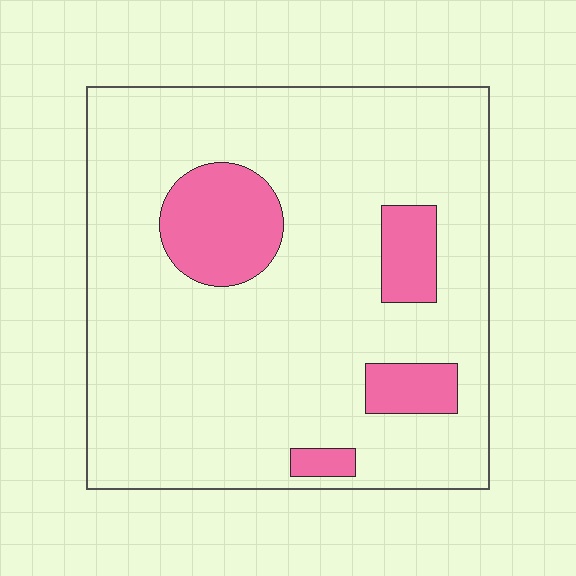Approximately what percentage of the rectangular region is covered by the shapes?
Approximately 15%.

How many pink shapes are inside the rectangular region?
4.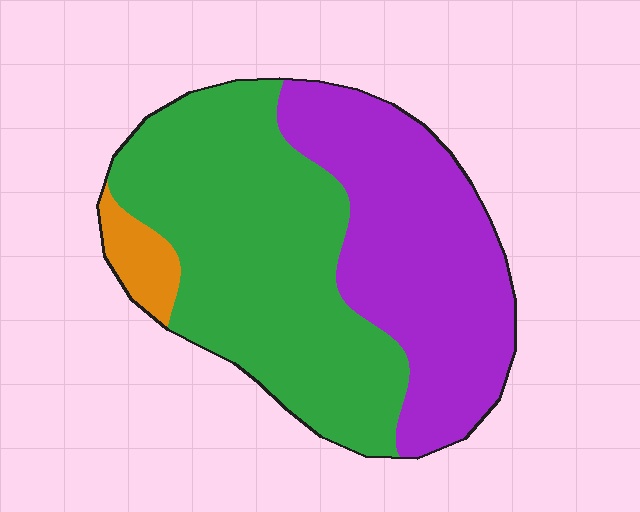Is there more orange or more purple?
Purple.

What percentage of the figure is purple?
Purple covers 42% of the figure.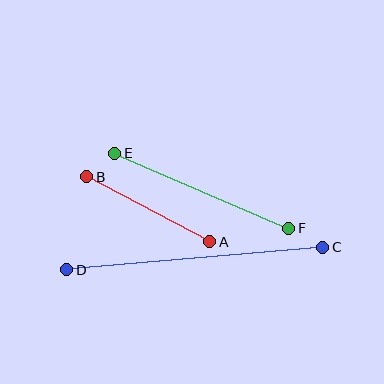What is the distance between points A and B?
The distance is approximately 139 pixels.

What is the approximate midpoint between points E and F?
The midpoint is at approximately (202, 191) pixels.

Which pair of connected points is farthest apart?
Points C and D are farthest apart.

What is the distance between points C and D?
The distance is approximately 257 pixels.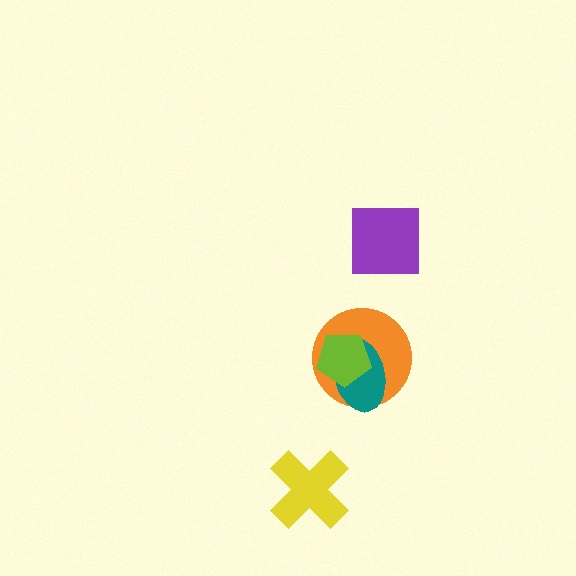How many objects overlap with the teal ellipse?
2 objects overlap with the teal ellipse.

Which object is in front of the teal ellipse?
The lime pentagon is in front of the teal ellipse.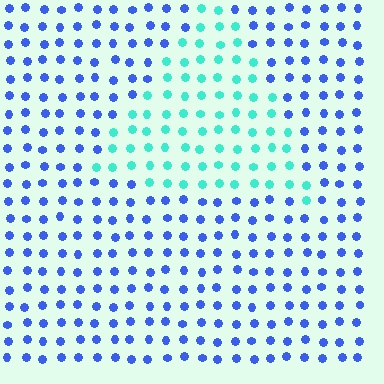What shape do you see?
I see a triangle.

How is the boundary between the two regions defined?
The boundary is defined purely by a slight shift in hue (about 58 degrees). Spacing, size, and orientation are identical on both sides.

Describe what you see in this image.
The image is filled with small blue elements in a uniform arrangement. A triangle-shaped region is visible where the elements are tinted to a slightly different hue, forming a subtle color boundary.